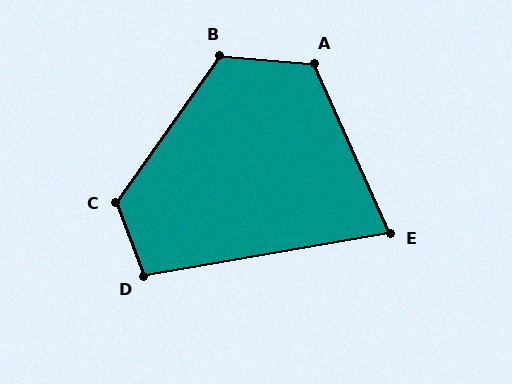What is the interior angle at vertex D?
Approximately 101 degrees (obtuse).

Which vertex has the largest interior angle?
C, at approximately 124 degrees.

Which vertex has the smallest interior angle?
E, at approximately 76 degrees.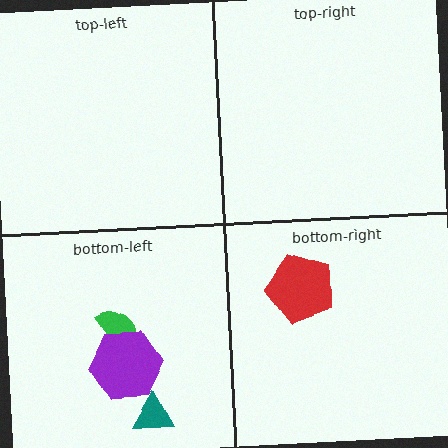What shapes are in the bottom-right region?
The red pentagon.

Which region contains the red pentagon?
The bottom-right region.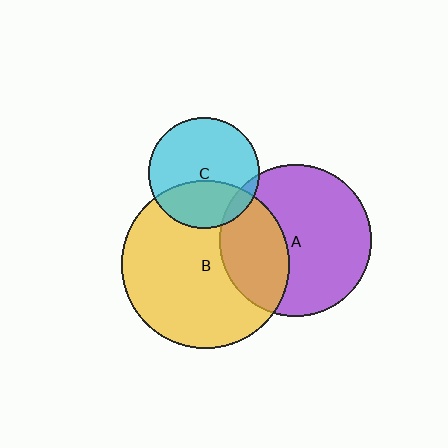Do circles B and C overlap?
Yes.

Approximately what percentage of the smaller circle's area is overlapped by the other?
Approximately 35%.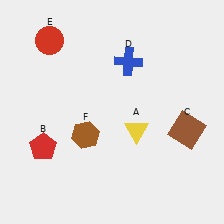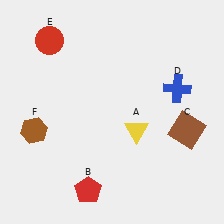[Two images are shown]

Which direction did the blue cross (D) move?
The blue cross (D) moved right.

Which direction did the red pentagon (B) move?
The red pentagon (B) moved right.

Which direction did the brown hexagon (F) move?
The brown hexagon (F) moved left.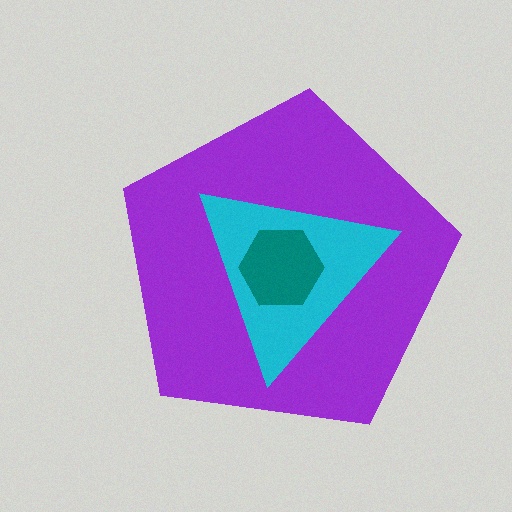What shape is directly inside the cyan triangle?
The teal hexagon.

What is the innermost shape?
The teal hexagon.